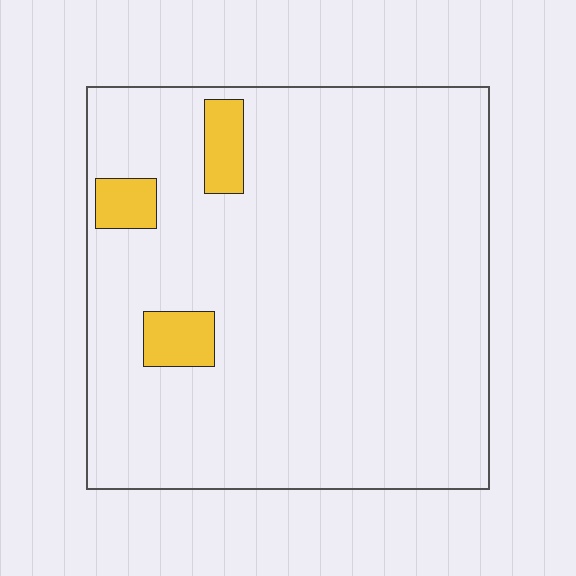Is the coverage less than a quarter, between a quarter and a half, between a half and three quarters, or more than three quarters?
Less than a quarter.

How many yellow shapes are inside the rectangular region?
3.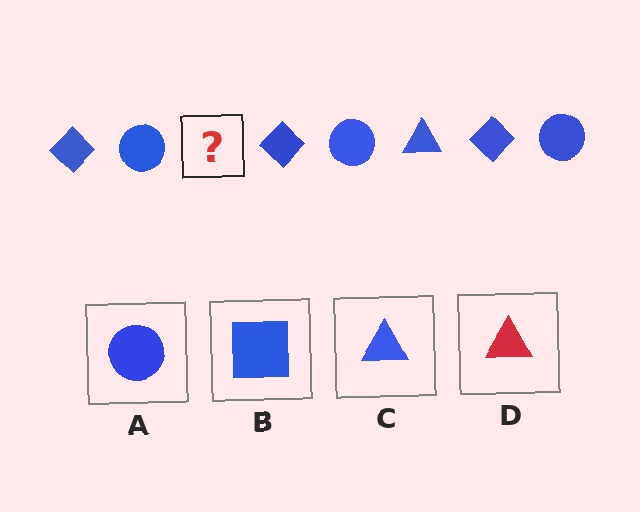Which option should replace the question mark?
Option C.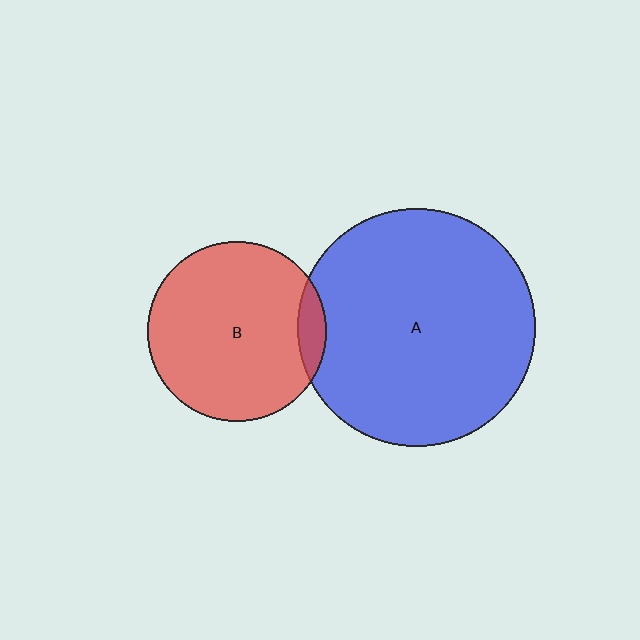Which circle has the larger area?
Circle A (blue).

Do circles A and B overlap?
Yes.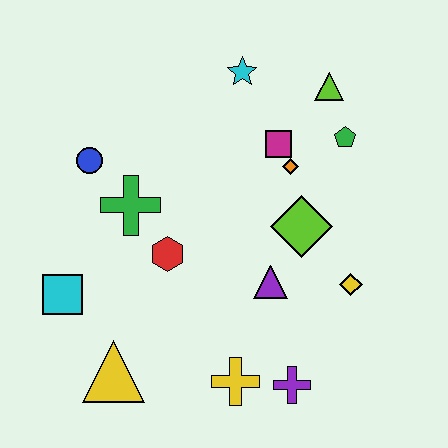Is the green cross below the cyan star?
Yes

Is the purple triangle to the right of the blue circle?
Yes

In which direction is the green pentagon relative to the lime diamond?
The green pentagon is above the lime diamond.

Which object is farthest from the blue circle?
The purple cross is farthest from the blue circle.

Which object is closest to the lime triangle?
The green pentagon is closest to the lime triangle.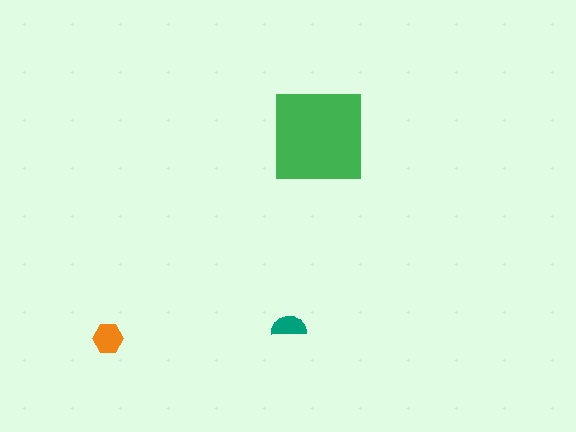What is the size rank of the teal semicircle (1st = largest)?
3rd.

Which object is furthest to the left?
The orange hexagon is leftmost.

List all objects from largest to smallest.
The green square, the orange hexagon, the teal semicircle.